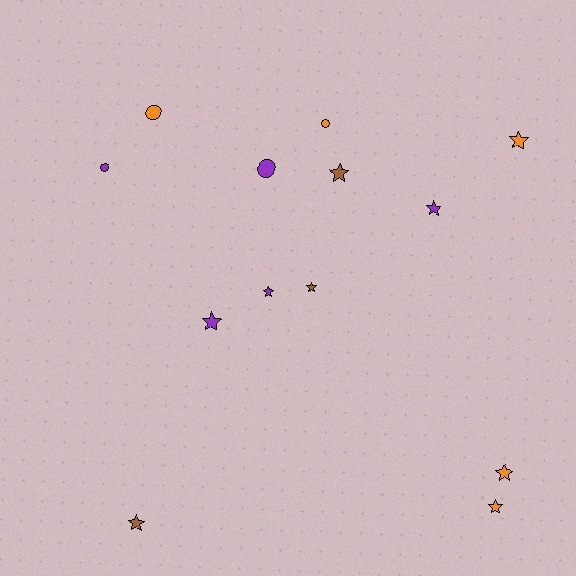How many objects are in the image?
There are 13 objects.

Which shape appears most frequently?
Star, with 9 objects.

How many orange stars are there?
There are 3 orange stars.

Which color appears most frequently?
Purple, with 5 objects.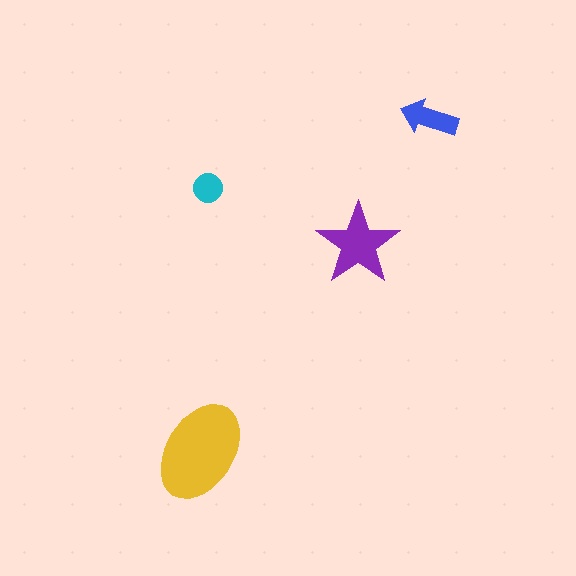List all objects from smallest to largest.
The cyan circle, the blue arrow, the purple star, the yellow ellipse.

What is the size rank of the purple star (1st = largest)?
2nd.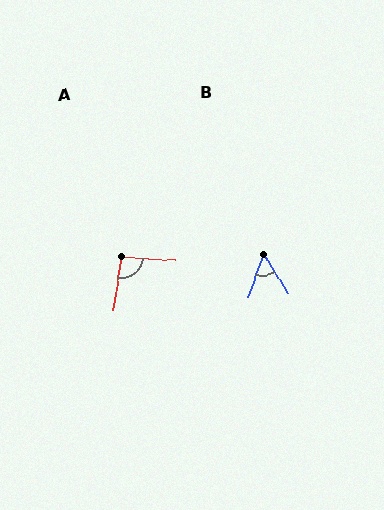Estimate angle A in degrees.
Approximately 95 degrees.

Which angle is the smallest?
B, at approximately 50 degrees.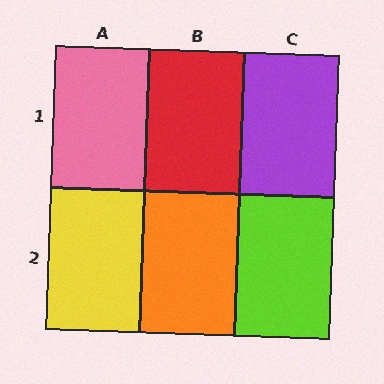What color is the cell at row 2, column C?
Lime.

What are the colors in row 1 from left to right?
Pink, red, purple.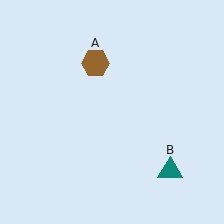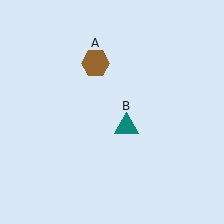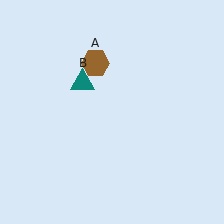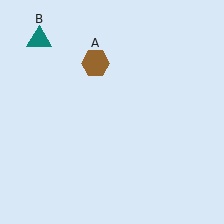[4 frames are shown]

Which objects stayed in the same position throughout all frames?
Brown hexagon (object A) remained stationary.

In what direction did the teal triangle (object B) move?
The teal triangle (object B) moved up and to the left.